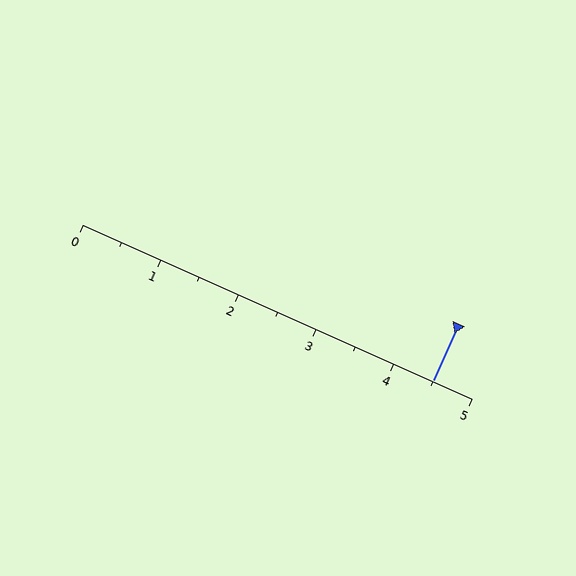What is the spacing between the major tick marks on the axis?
The major ticks are spaced 1 apart.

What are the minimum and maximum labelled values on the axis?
The axis runs from 0 to 5.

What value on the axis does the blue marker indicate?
The marker indicates approximately 4.5.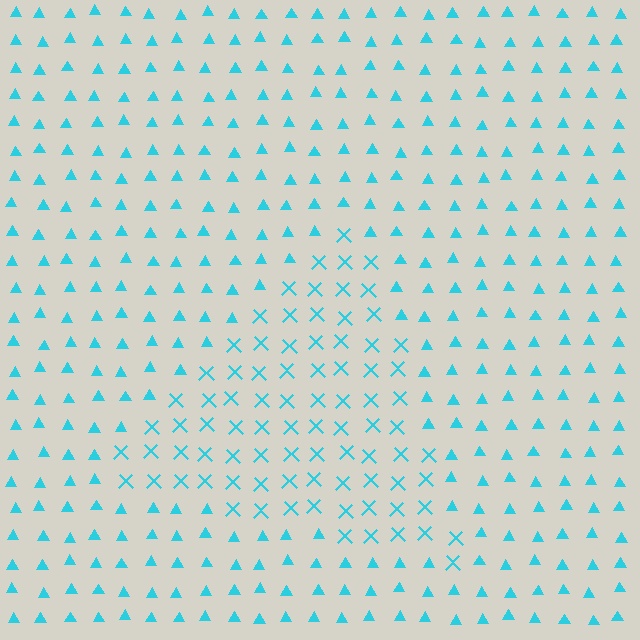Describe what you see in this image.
The image is filled with small cyan elements arranged in a uniform grid. A triangle-shaped region contains X marks, while the surrounding area contains triangles. The boundary is defined purely by the change in element shape.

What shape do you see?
I see a triangle.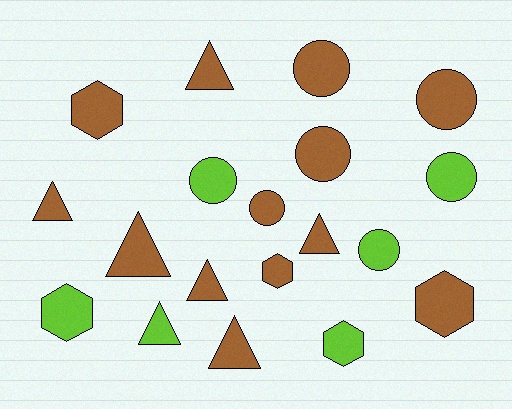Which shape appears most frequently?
Triangle, with 7 objects.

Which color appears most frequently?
Brown, with 13 objects.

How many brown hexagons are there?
There are 3 brown hexagons.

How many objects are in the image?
There are 19 objects.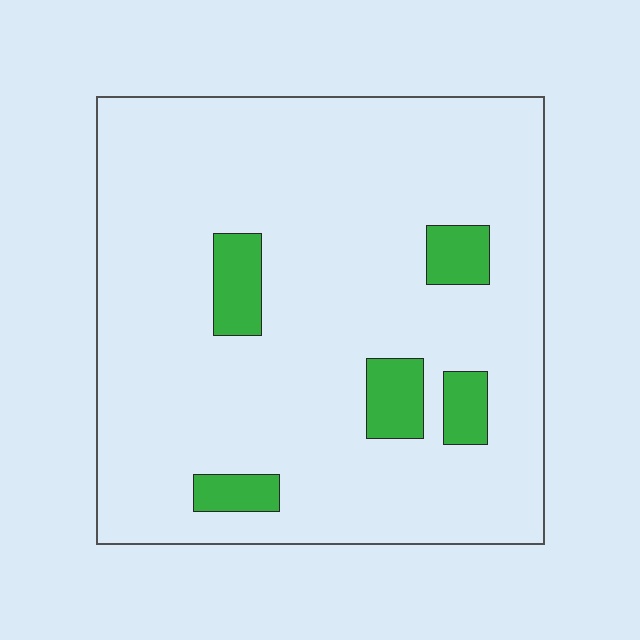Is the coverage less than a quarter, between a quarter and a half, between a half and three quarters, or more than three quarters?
Less than a quarter.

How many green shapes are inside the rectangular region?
5.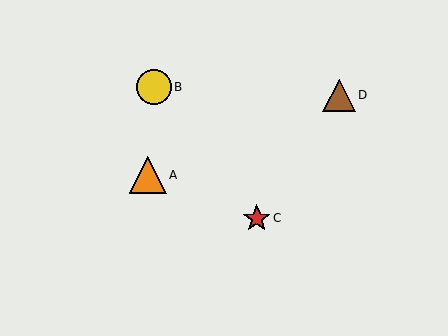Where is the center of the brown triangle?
The center of the brown triangle is at (339, 95).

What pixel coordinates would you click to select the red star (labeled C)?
Click at (257, 218) to select the red star C.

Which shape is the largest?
The orange triangle (labeled A) is the largest.